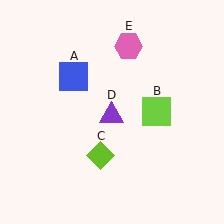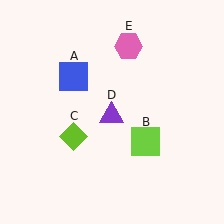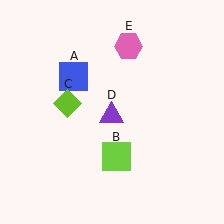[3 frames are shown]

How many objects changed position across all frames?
2 objects changed position: lime square (object B), lime diamond (object C).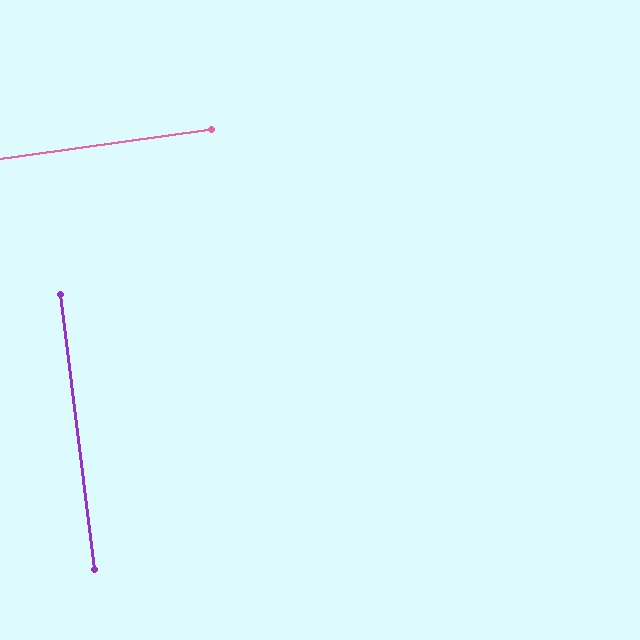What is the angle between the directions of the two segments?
Approximately 89 degrees.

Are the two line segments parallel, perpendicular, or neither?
Perpendicular — they meet at approximately 89°.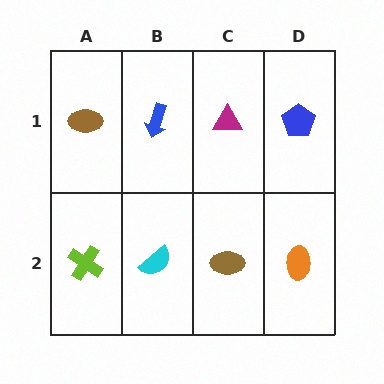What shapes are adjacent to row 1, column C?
A brown ellipse (row 2, column C), a blue arrow (row 1, column B), a blue pentagon (row 1, column D).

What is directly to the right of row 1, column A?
A blue arrow.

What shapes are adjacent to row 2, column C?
A magenta triangle (row 1, column C), a cyan semicircle (row 2, column B), an orange ellipse (row 2, column D).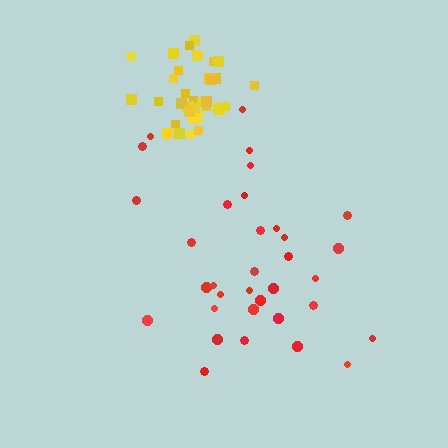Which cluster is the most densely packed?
Yellow.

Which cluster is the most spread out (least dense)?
Red.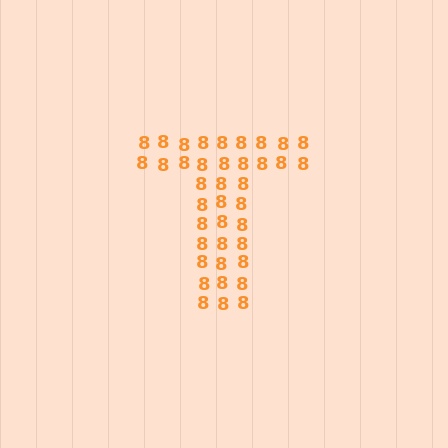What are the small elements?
The small elements are digit 8's.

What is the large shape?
The large shape is the letter T.